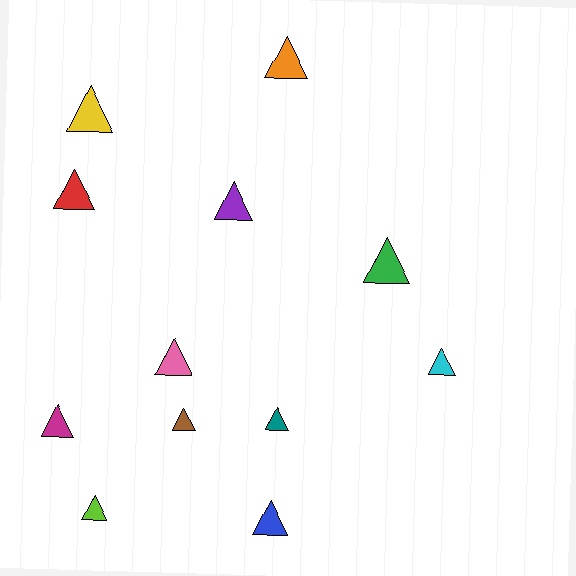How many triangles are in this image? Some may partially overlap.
There are 12 triangles.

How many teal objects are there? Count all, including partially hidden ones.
There is 1 teal object.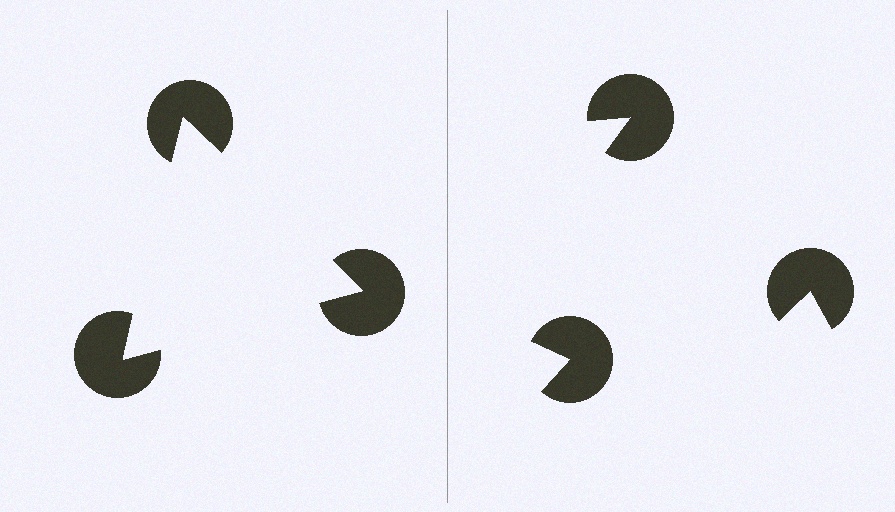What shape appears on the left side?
An illusory triangle.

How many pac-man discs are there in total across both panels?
6 — 3 on each side.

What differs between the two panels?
The pac-man discs are positioned identically on both sides; only the wedge orientations differ. On the left they align to a triangle; on the right they are misaligned.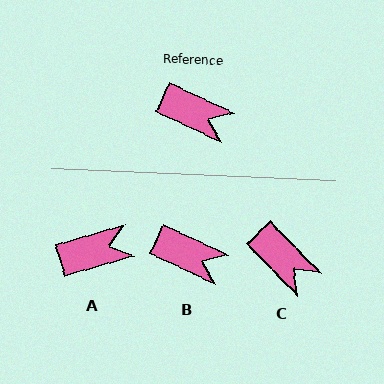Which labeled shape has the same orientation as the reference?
B.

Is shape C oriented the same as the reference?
No, it is off by about 21 degrees.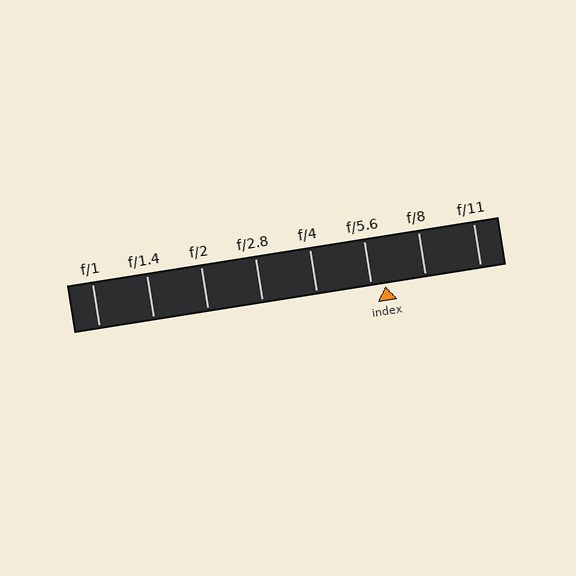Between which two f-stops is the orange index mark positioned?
The index mark is between f/5.6 and f/8.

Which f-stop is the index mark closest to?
The index mark is closest to f/5.6.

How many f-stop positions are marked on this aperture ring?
There are 8 f-stop positions marked.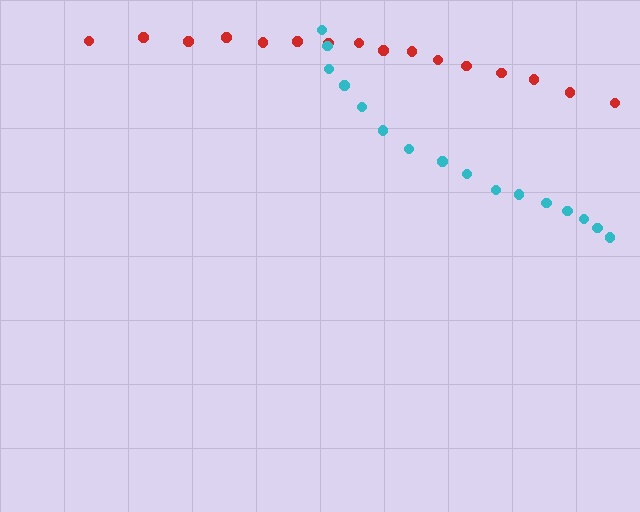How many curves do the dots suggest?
There are 2 distinct paths.